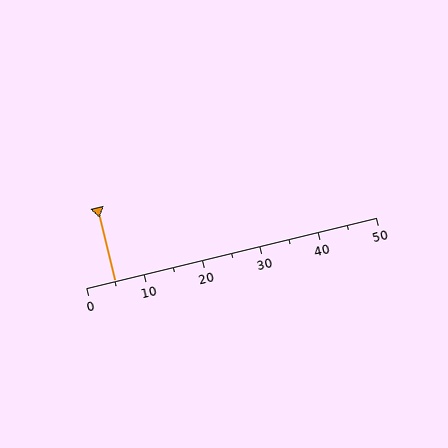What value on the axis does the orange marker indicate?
The marker indicates approximately 5.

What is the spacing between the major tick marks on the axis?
The major ticks are spaced 10 apart.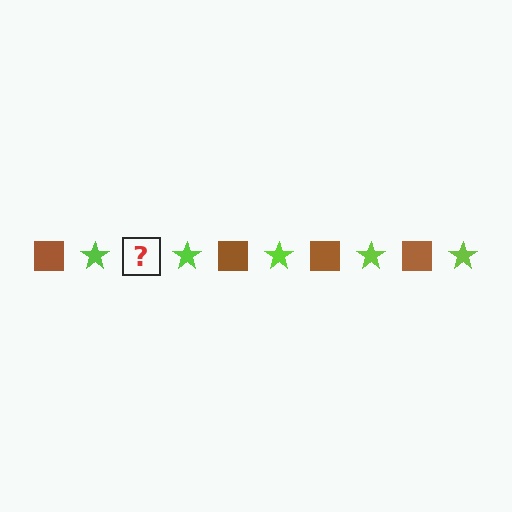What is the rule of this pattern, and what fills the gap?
The rule is that the pattern alternates between brown square and lime star. The gap should be filled with a brown square.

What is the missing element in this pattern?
The missing element is a brown square.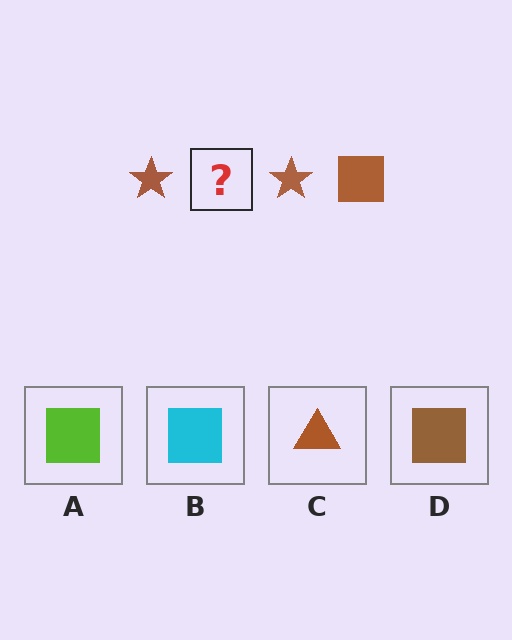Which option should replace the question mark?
Option D.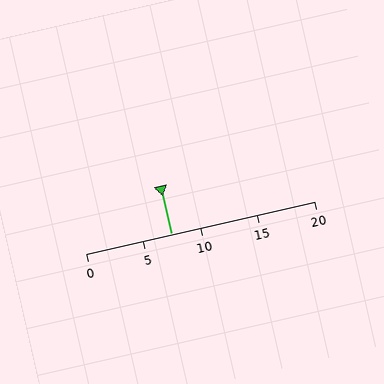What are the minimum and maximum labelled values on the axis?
The axis runs from 0 to 20.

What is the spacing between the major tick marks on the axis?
The major ticks are spaced 5 apart.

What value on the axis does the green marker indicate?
The marker indicates approximately 7.5.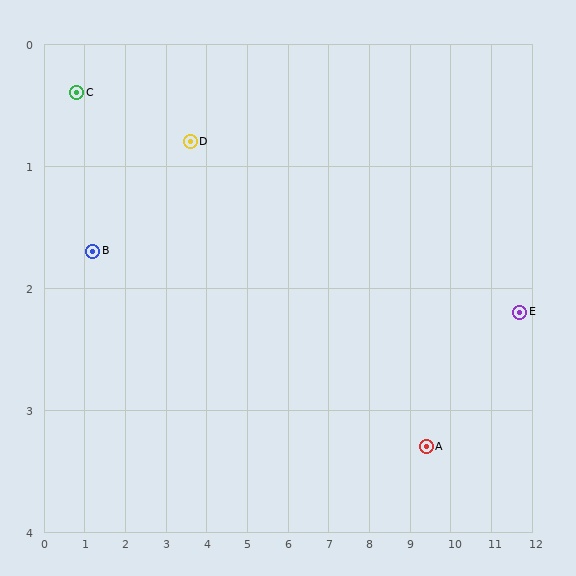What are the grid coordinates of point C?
Point C is at approximately (0.8, 0.4).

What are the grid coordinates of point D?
Point D is at approximately (3.6, 0.8).